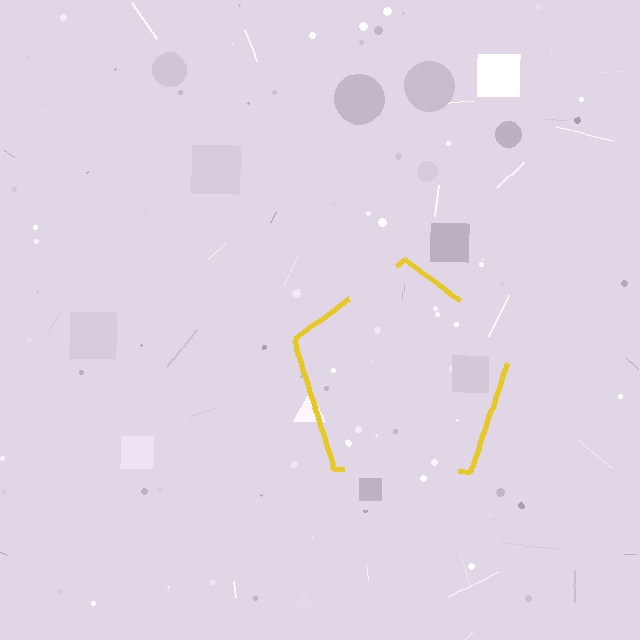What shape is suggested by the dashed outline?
The dashed outline suggests a pentagon.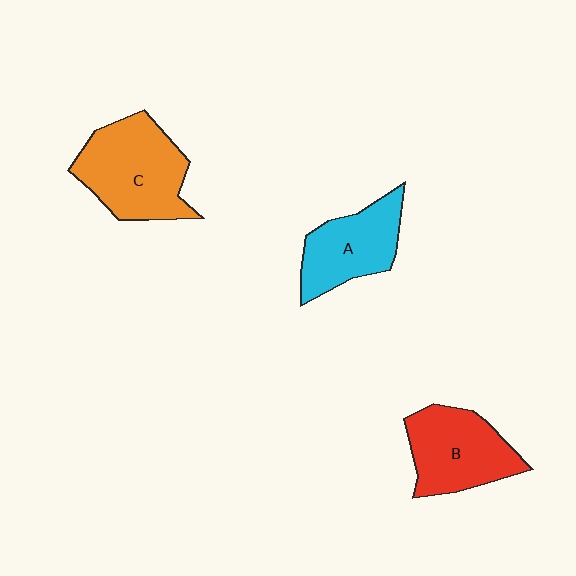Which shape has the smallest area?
Shape A (cyan).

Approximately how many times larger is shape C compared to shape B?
Approximately 1.2 times.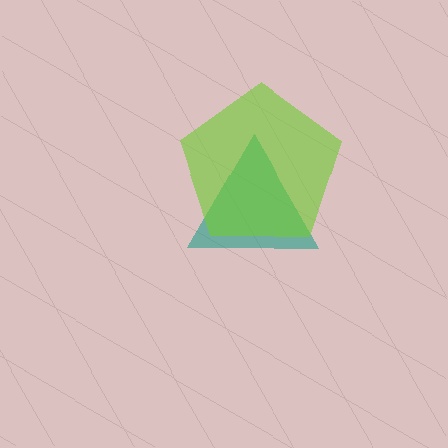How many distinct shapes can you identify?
There are 2 distinct shapes: a teal triangle, a lime pentagon.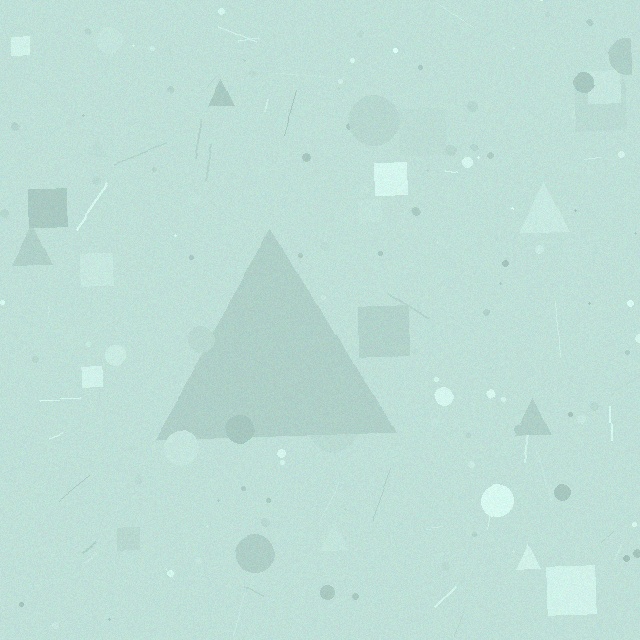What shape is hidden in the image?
A triangle is hidden in the image.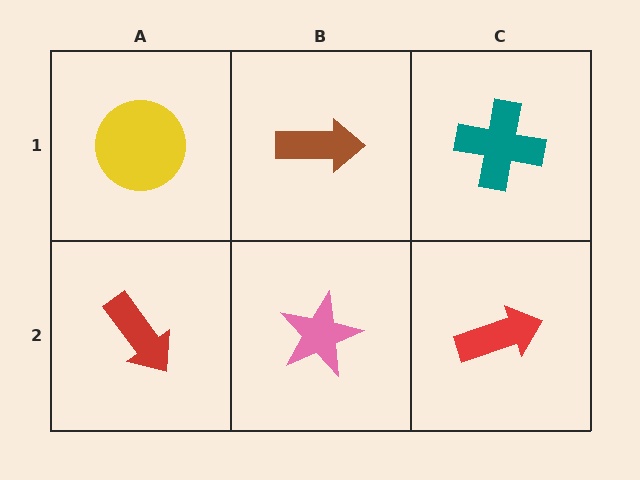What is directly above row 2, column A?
A yellow circle.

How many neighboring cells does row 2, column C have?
2.